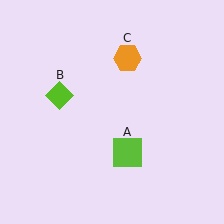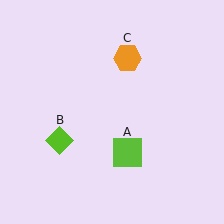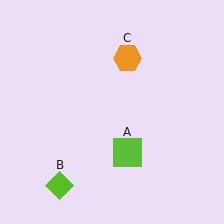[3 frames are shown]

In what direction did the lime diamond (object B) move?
The lime diamond (object B) moved down.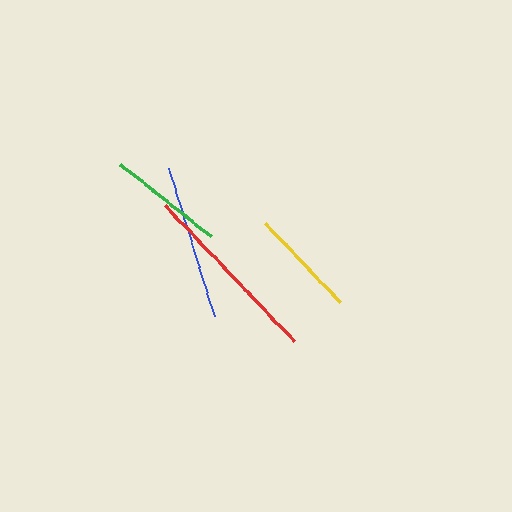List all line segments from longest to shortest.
From longest to shortest: red, blue, green, yellow.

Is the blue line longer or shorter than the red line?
The red line is longer than the blue line.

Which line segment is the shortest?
The yellow line is the shortest at approximately 110 pixels.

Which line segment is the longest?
The red line is the longest at approximately 186 pixels.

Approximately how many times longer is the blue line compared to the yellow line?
The blue line is approximately 1.4 times the length of the yellow line.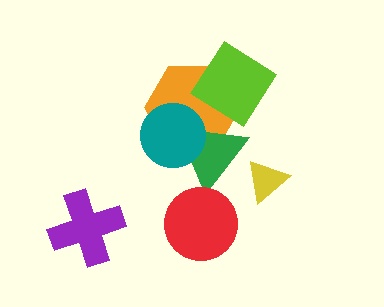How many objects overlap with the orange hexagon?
3 objects overlap with the orange hexagon.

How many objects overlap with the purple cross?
0 objects overlap with the purple cross.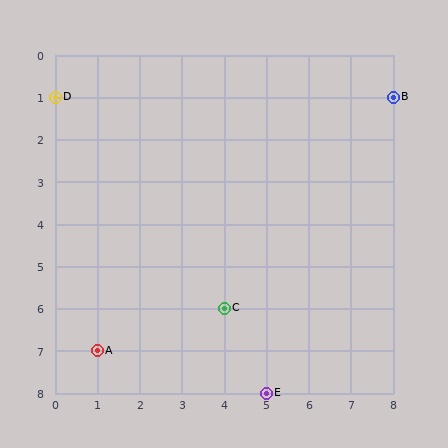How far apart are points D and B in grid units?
Points D and B are 8 columns apart.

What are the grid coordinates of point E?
Point E is at grid coordinates (5, 8).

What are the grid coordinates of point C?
Point C is at grid coordinates (4, 6).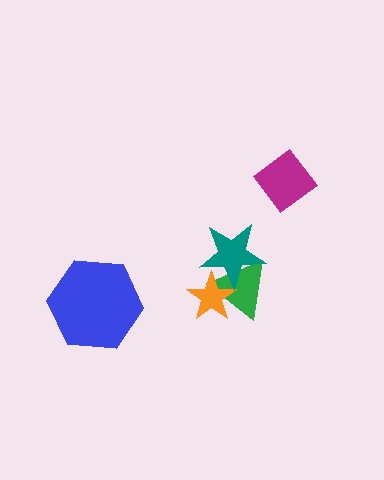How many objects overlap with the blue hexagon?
0 objects overlap with the blue hexagon.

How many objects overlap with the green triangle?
2 objects overlap with the green triangle.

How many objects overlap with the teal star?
2 objects overlap with the teal star.